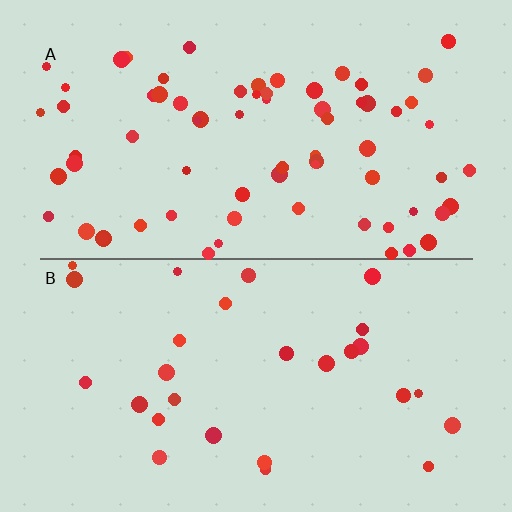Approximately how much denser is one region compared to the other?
Approximately 2.5× — region A over region B.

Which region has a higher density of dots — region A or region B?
A (the top).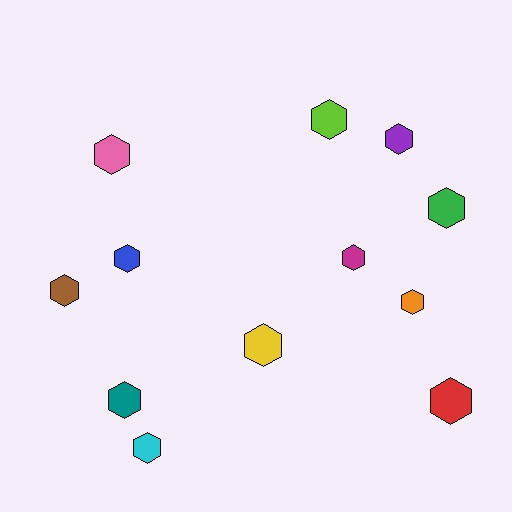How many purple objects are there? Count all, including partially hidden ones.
There is 1 purple object.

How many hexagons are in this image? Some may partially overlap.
There are 12 hexagons.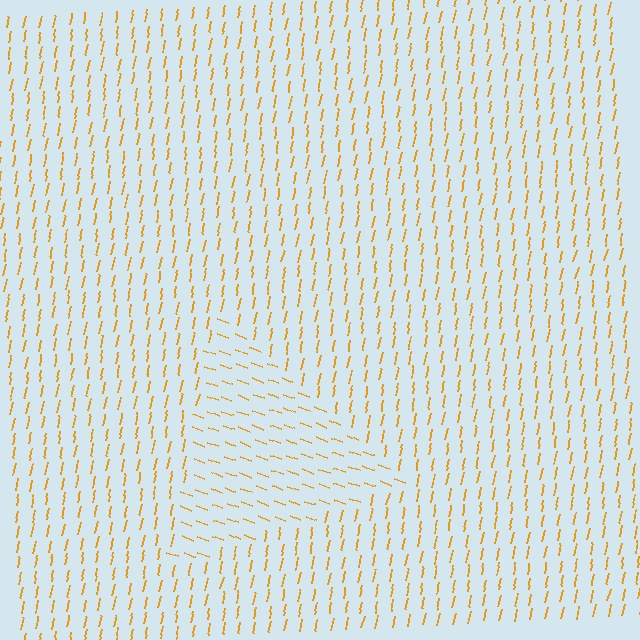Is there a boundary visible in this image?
Yes, there is a texture boundary formed by a change in line orientation.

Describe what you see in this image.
The image is filled with small orange line segments. A triangle region in the image has lines oriented differently from the surrounding lines, creating a visible texture boundary.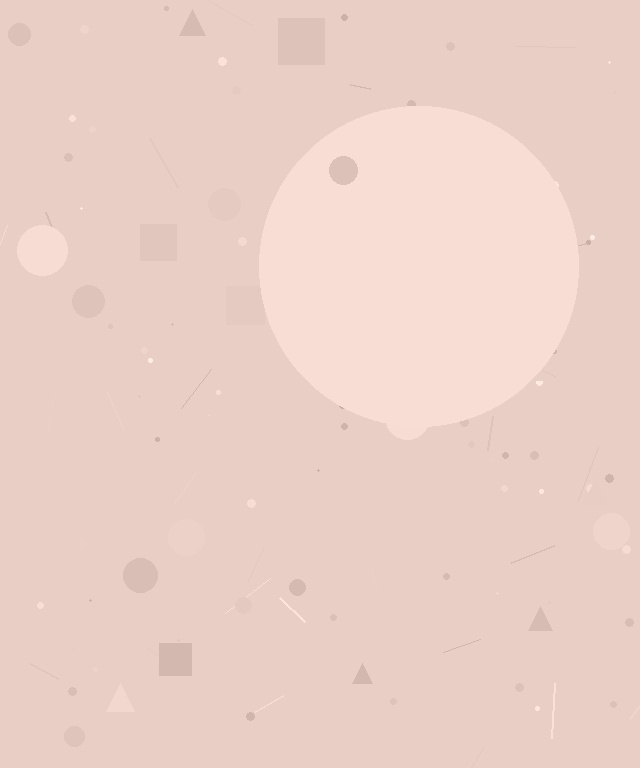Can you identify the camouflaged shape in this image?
The camouflaged shape is a circle.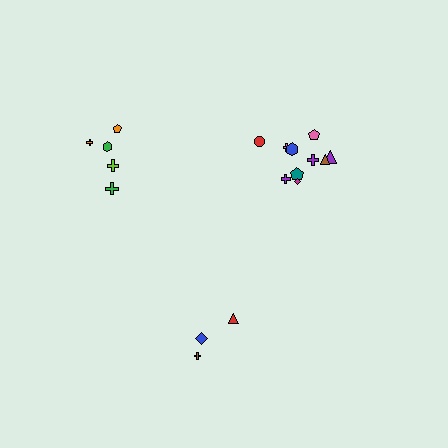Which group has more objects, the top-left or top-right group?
The top-right group.